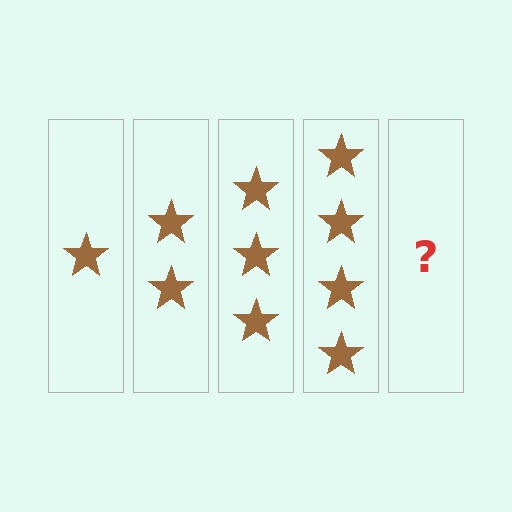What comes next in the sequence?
The next element should be 5 stars.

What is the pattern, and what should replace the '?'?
The pattern is that each step adds one more star. The '?' should be 5 stars.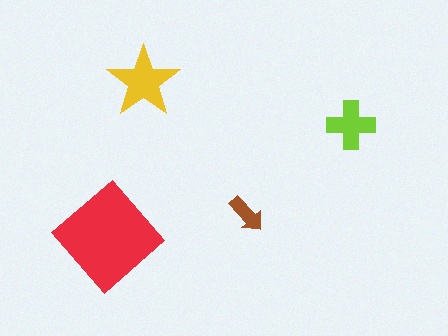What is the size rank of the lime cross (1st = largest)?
3rd.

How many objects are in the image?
There are 4 objects in the image.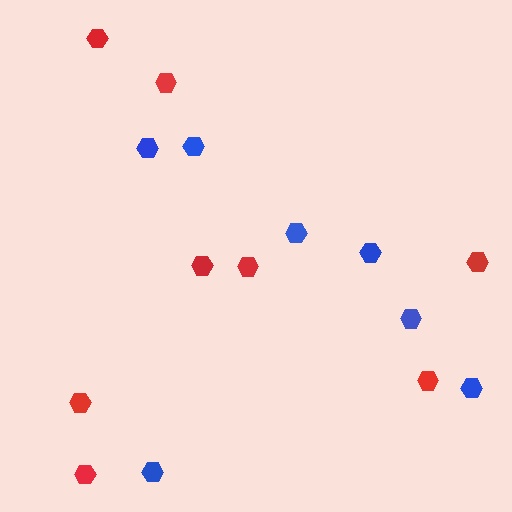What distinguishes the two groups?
There are 2 groups: one group of red hexagons (8) and one group of blue hexagons (7).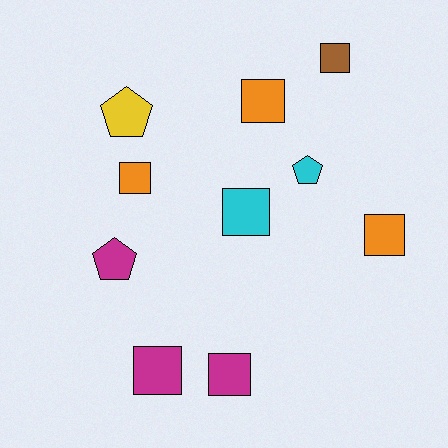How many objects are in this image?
There are 10 objects.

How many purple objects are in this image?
There are no purple objects.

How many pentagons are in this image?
There are 3 pentagons.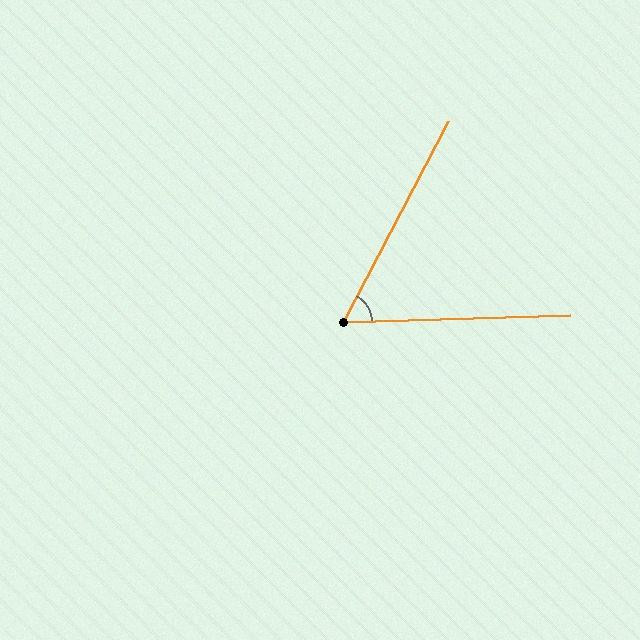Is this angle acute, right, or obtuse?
It is acute.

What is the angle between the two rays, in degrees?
Approximately 61 degrees.